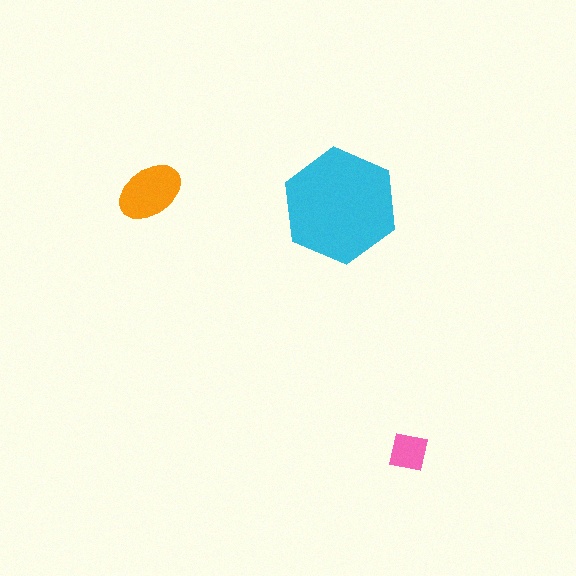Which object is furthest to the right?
The pink square is rightmost.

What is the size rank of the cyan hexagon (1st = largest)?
1st.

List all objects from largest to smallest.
The cyan hexagon, the orange ellipse, the pink square.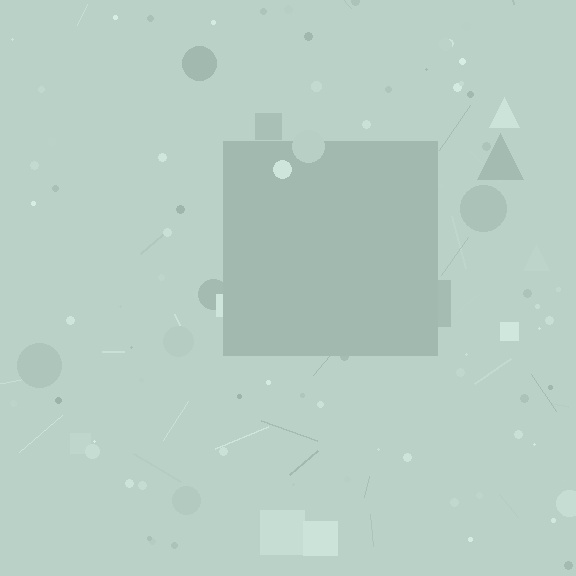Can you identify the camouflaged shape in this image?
The camouflaged shape is a square.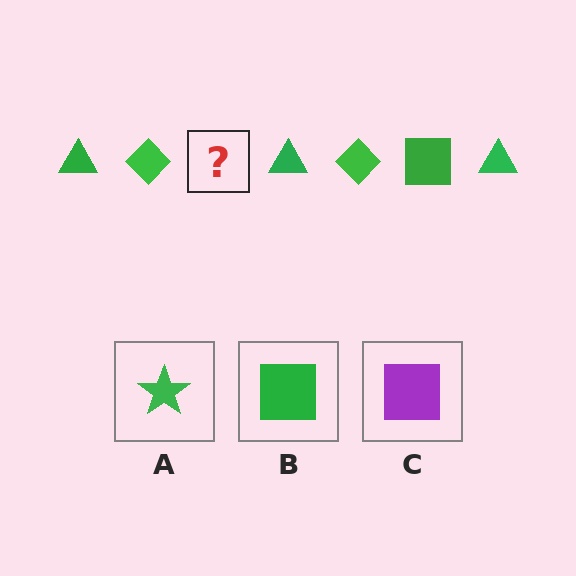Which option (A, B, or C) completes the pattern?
B.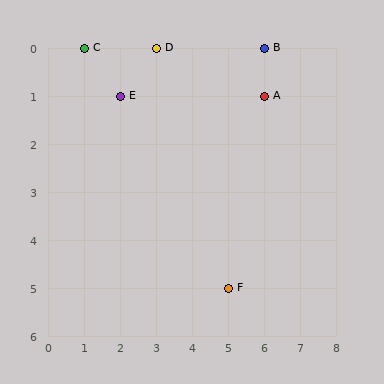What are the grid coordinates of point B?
Point B is at grid coordinates (6, 0).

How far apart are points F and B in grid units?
Points F and B are 1 column and 5 rows apart (about 5.1 grid units diagonally).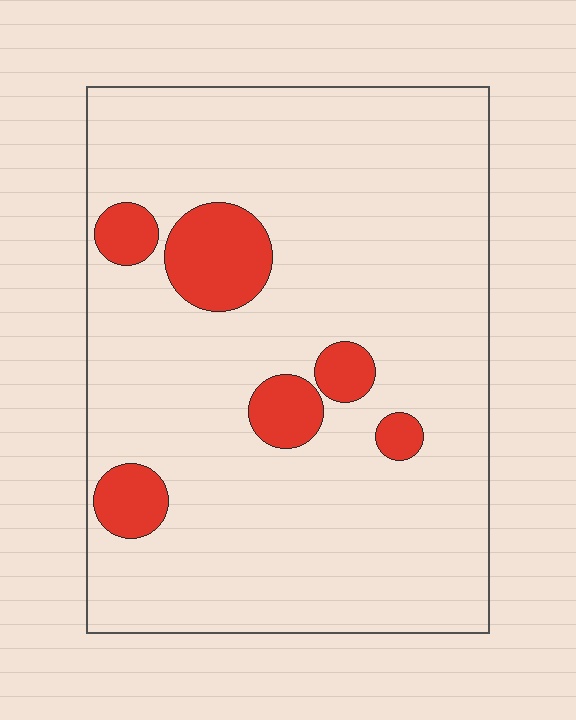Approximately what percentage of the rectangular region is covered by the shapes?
Approximately 10%.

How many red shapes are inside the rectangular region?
6.